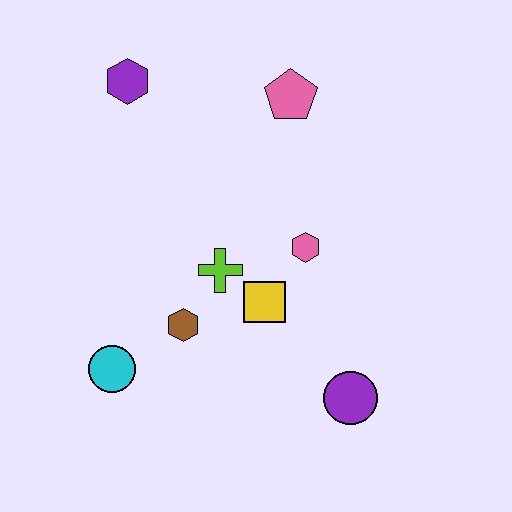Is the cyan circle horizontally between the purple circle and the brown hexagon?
No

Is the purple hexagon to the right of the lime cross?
No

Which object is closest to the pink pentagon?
The pink hexagon is closest to the pink pentagon.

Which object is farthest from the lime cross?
The purple hexagon is farthest from the lime cross.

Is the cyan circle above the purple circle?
Yes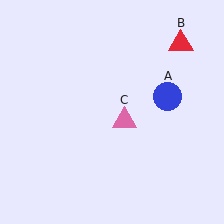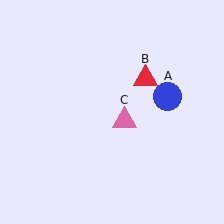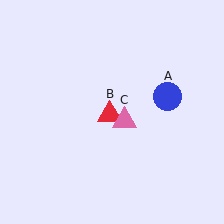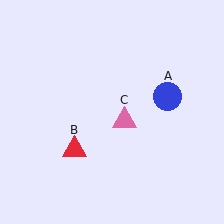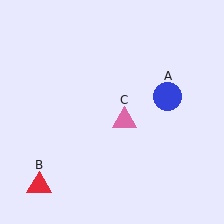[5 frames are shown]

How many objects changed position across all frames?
1 object changed position: red triangle (object B).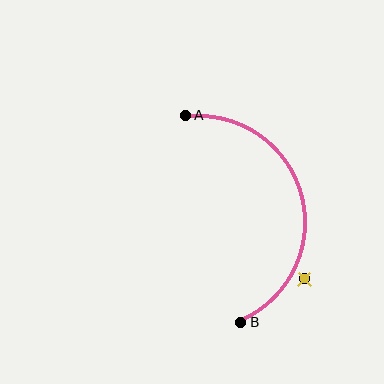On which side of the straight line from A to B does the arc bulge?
The arc bulges to the right of the straight line connecting A and B.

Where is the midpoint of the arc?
The arc midpoint is the point on the curve farthest from the straight line joining A and B. It sits to the right of that line.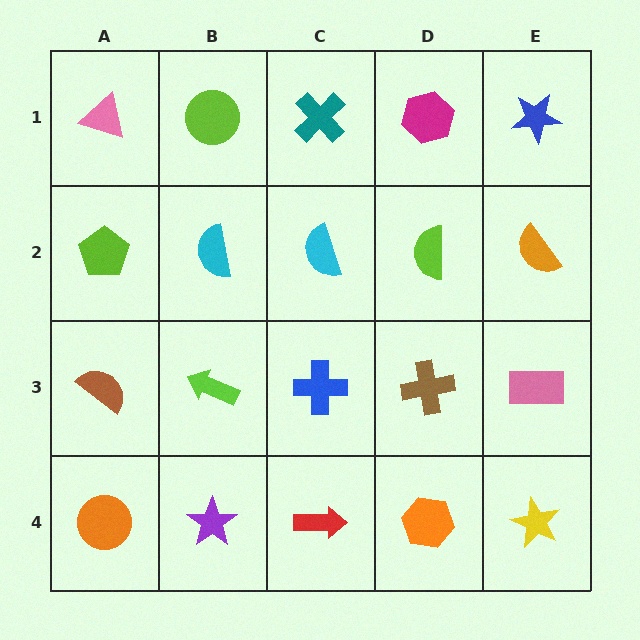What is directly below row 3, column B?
A purple star.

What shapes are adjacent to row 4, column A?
A brown semicircle (row 3, column A), a purple star (row 4, column B).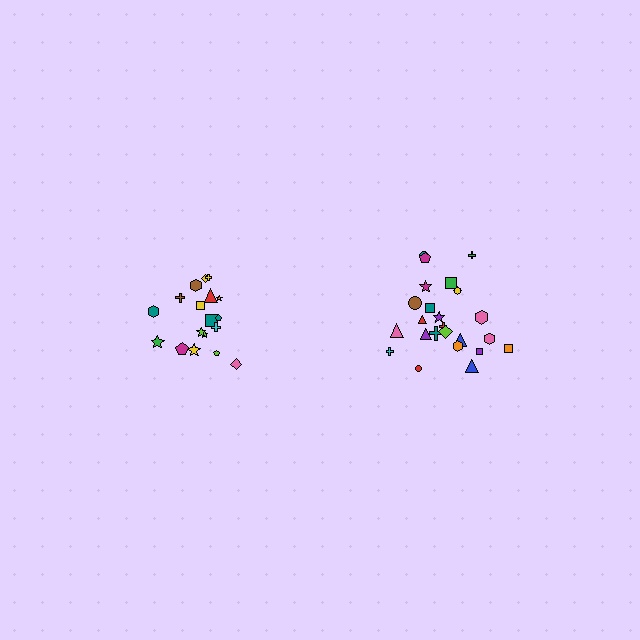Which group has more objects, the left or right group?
The right group.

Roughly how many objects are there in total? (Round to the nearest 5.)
Roughly 45 objects in total.